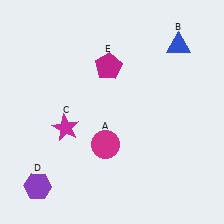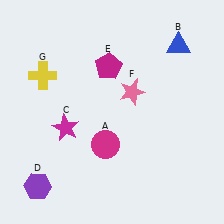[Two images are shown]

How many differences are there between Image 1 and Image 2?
There are 2 differences between the two images.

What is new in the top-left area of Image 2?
A yellow cross (G) was added in the top-left area of Image 2.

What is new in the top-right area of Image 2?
A pink star (F) was added in the top-right area of Image 2.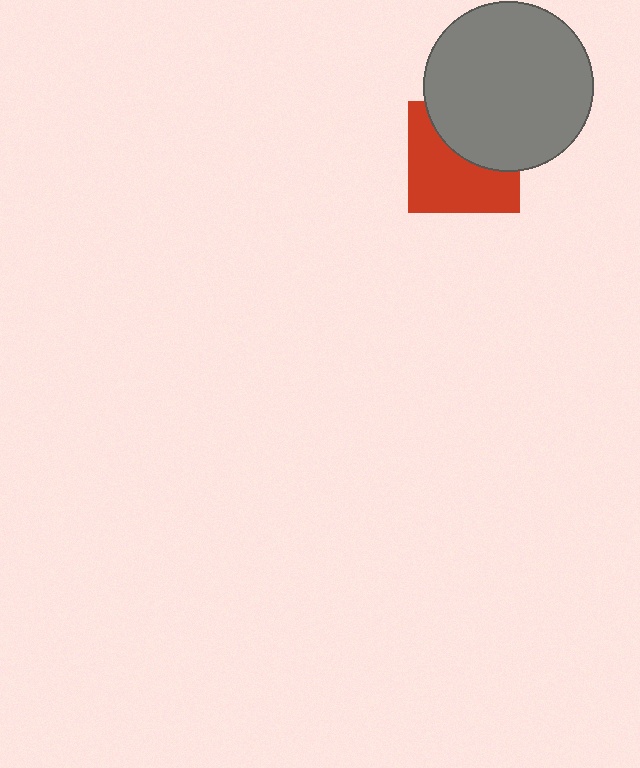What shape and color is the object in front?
The object in front is a gray circle.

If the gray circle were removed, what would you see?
You would see the complete red square.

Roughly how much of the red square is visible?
About half of it is visible (roughly 58%).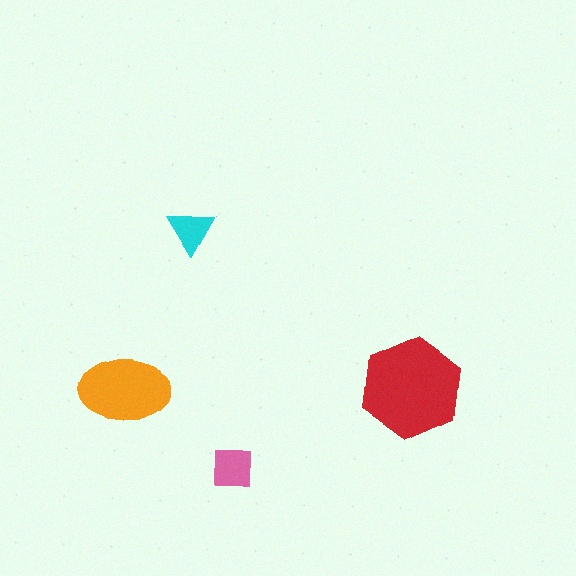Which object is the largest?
The red hexagon.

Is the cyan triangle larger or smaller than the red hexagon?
Smaller.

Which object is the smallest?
The cyan triangle.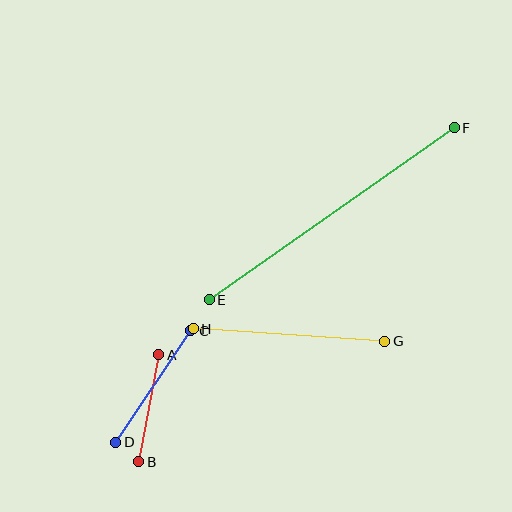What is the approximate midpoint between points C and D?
The midpoint is at approximately (153, 387) pixels.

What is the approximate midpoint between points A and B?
The midpoint is at approximately (149, 408) pixels.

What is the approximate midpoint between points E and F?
The midpoint is at approximately (332, 214) pixels.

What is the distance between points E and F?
The distance is approximately 299 pixels.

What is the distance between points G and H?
The distance is approximately 192 pixels.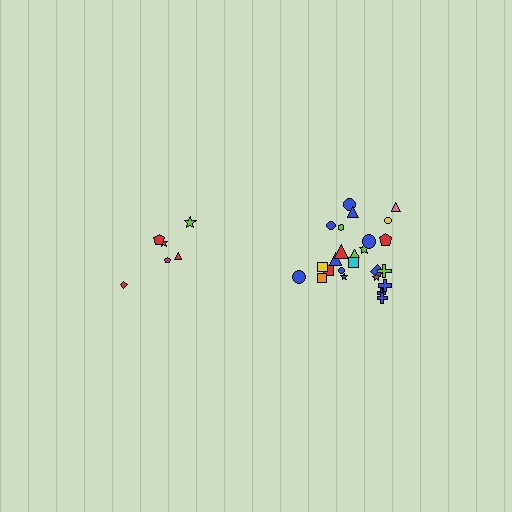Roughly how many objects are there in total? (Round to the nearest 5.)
Roughly 30 objects in total.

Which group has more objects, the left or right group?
The right group.